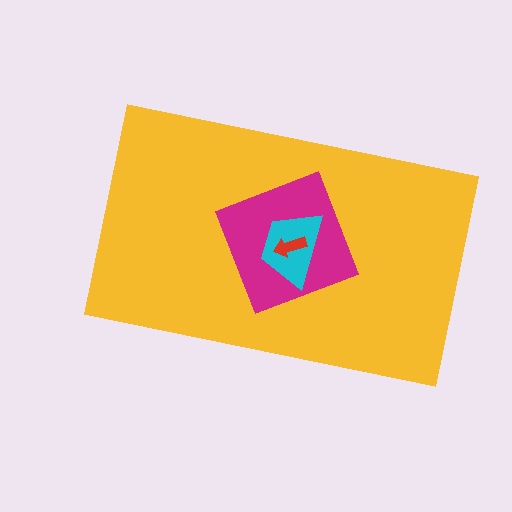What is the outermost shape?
The yellow rectangle.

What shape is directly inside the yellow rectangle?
The magenta diamond.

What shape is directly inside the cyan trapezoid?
The red arrow.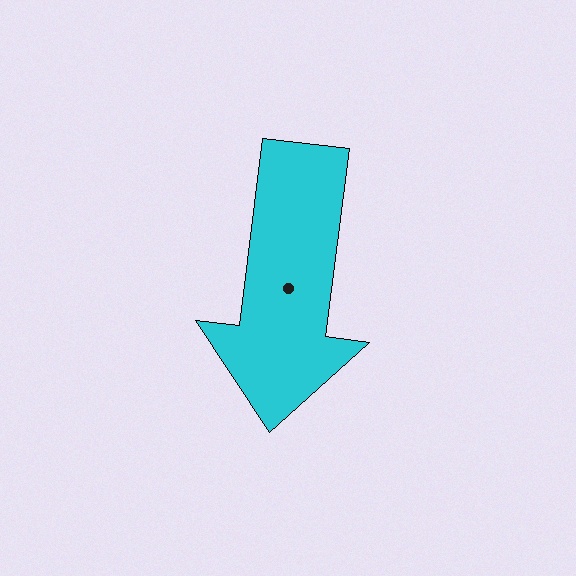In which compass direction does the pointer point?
South.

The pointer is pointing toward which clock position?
Roughly 6 o'clock.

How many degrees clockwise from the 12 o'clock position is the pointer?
Approximately 187 degrees.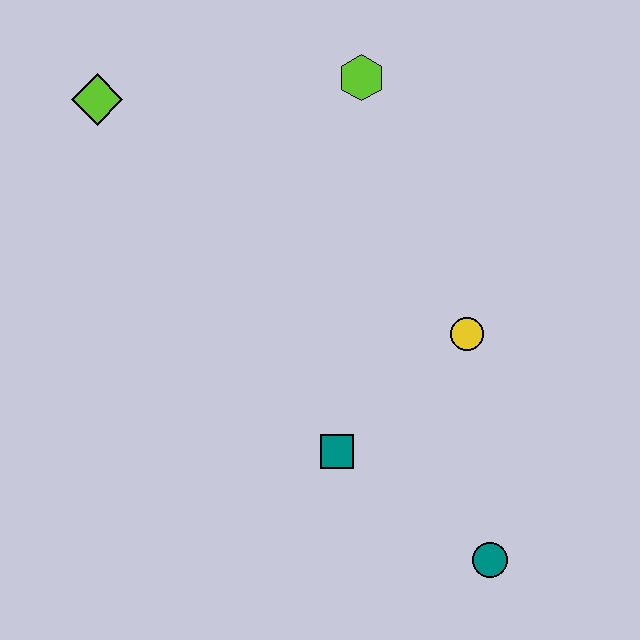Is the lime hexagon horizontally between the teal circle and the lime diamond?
Yes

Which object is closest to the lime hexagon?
The lime diamond is closest to the lime hexagon.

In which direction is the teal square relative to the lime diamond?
The teal square is below the lime diamond.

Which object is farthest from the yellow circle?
The lime diamond is farthest from the yellow circle.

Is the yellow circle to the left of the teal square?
No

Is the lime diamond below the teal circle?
No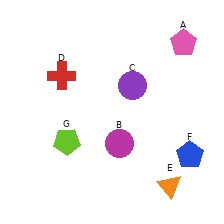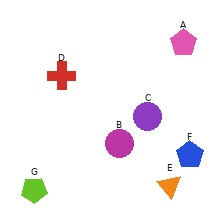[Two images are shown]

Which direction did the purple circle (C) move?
The purple circle (C) moved down.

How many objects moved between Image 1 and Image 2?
2 objects moved between the two images.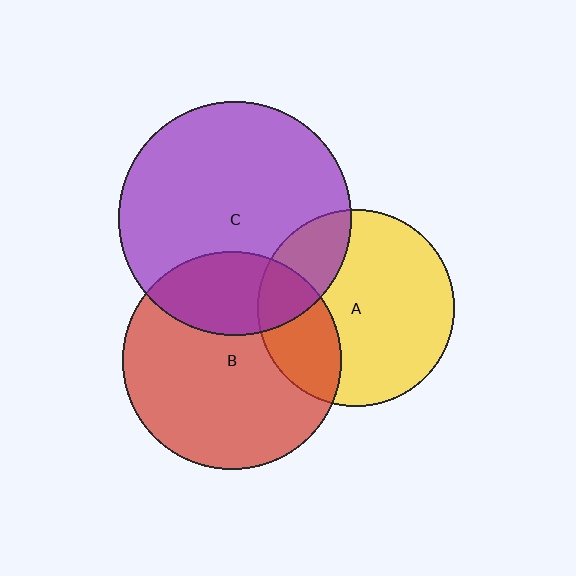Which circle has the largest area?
Circle C (purple).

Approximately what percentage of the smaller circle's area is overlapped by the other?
Approximately 25%.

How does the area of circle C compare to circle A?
Approximately 1.4 times.